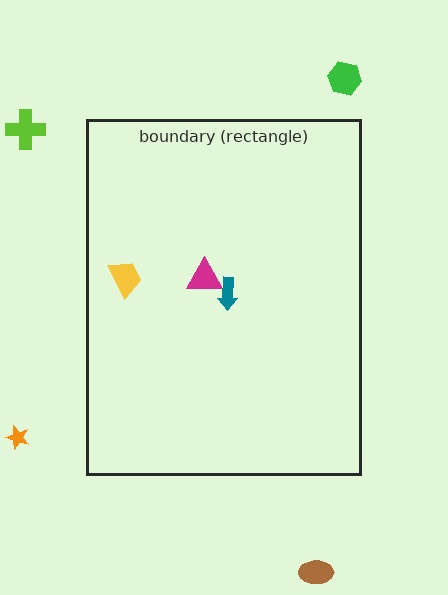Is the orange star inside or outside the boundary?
Outside.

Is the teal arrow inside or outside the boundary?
Inside.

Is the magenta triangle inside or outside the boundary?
Inside.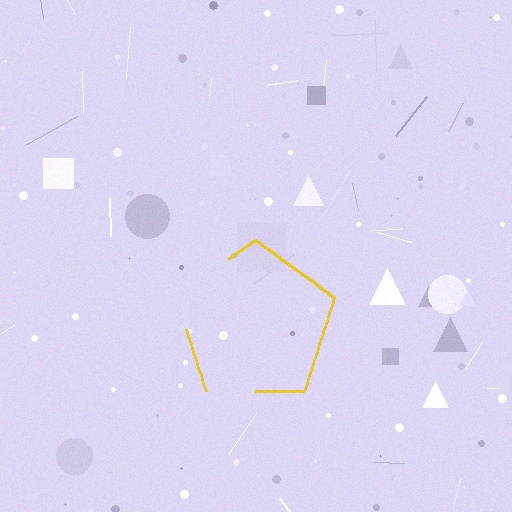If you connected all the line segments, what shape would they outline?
They would outline a pentagon.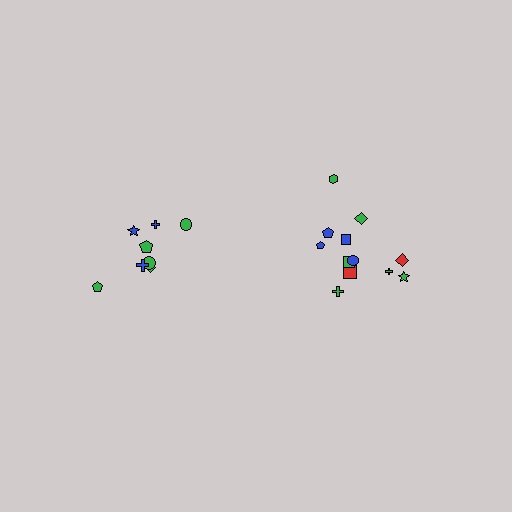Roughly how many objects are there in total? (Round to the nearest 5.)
Roughly 20 objects in total.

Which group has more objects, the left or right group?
The right group.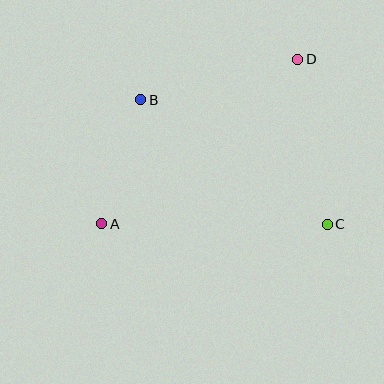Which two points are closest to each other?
Points A and B are closest to each other.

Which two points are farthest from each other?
Points A and D are farthest from each other.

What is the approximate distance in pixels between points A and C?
The distance between A and C is approximately 225 pixels.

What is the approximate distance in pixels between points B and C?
The distance between B and C is approximately 224 pixels.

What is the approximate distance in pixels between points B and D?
The distance between B and D is approximately 162 pixels.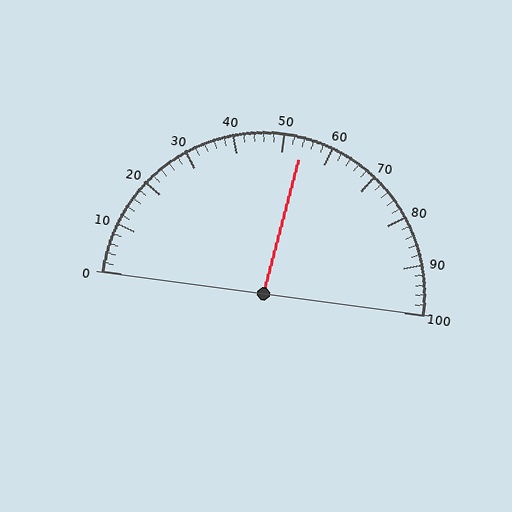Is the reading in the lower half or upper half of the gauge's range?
The reading is in the upper half of the range (0 to 100).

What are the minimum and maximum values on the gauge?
The gauge ranges from 0 to 100.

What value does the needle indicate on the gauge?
The needle indicates approximately 54.